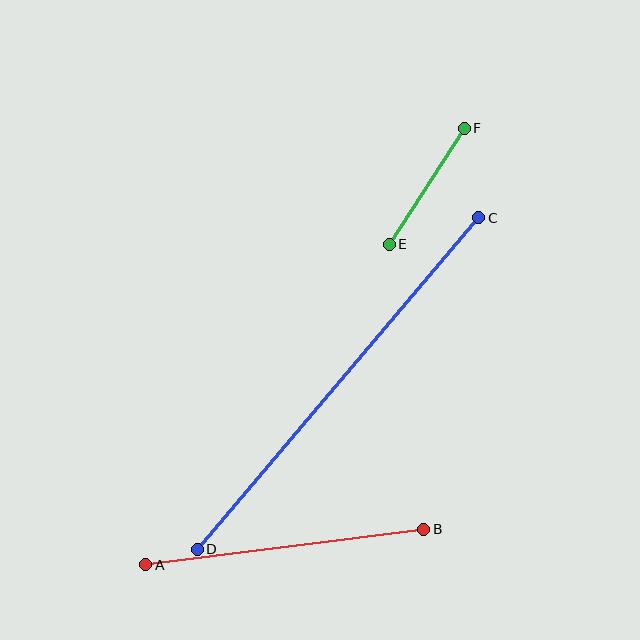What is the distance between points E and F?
The distance is approximately 138 pixels.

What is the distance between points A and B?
The distance is approximately 280 pixels.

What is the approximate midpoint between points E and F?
The midpoint is at approximately (427, 186) pixels.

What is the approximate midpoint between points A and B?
The midpoint is at approximately (285, 547) pixels.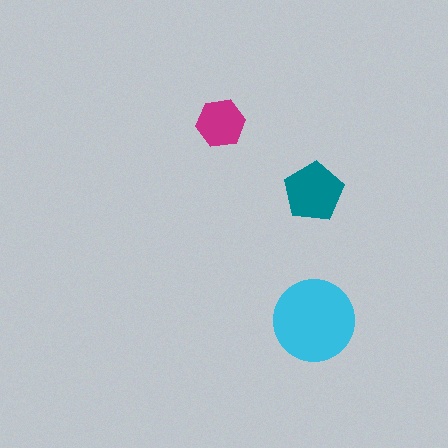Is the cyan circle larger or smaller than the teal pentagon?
Larger.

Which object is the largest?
The cyan circle.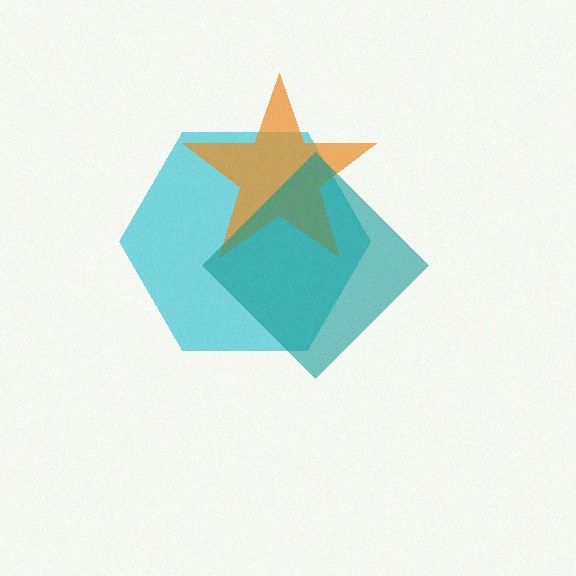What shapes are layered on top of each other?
The layered shapes are: a cyan hexagon, an orange star, a teal diamond.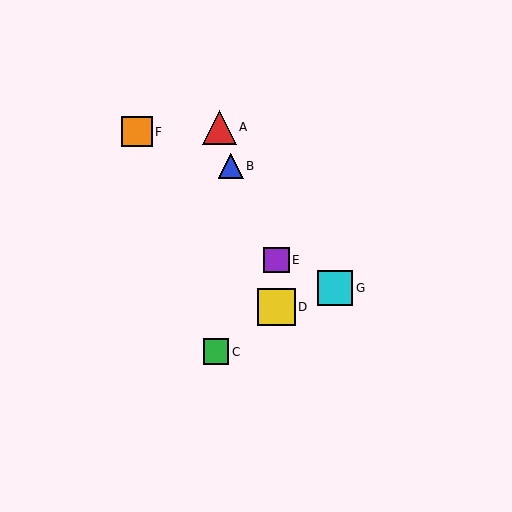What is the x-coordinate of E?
Object E is at x≈276.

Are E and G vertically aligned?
No, E is at x≈276 and G is at x≈335.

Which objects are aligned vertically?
Objects D, E are aligned vertically.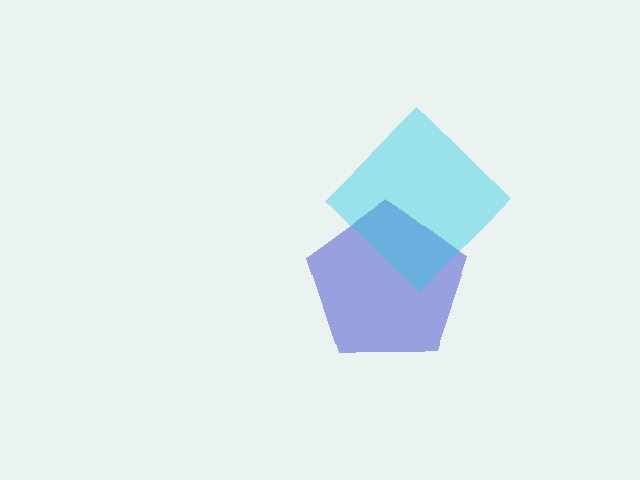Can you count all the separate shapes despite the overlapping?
Yes, there are 2 separate shapes.